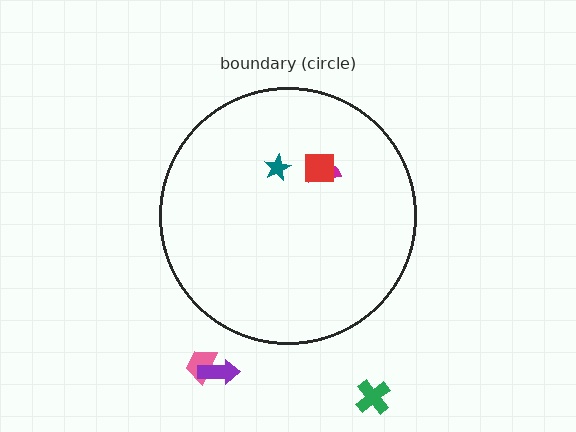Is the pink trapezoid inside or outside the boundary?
Outside.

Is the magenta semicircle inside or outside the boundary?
Inside.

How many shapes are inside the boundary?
3 inside, 3 outside.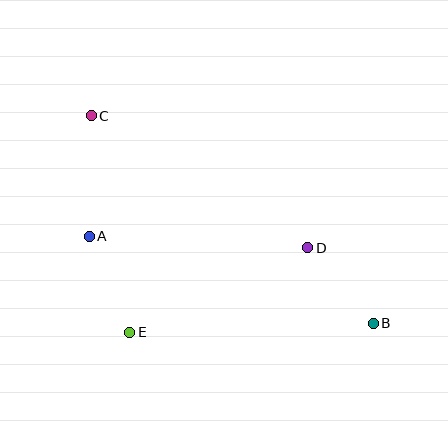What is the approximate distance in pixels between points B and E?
The distance between B and E is approximately 244 pixels.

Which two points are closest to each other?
Points B and D are closest to each other.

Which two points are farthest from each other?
Points B and C are farthest from each other.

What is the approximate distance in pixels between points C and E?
The distance between C and E is approximately 220 pixels.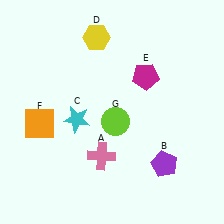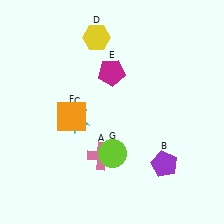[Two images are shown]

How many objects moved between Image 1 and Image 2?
3 objects moved between the two images.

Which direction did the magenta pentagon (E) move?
The magenta pentagon (E) moved left.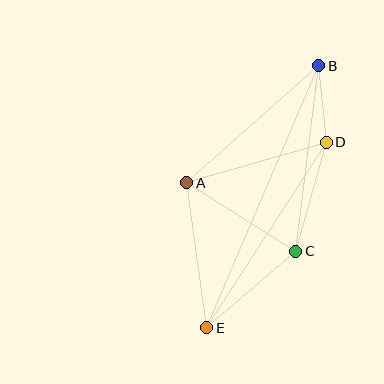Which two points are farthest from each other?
Points B and E are farthest from each other.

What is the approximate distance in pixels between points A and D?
The distance between A and D is approximately 145 pixels.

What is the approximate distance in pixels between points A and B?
The distance between A and B is approximately 176 pixels.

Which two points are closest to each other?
Points B and D are closest to each other.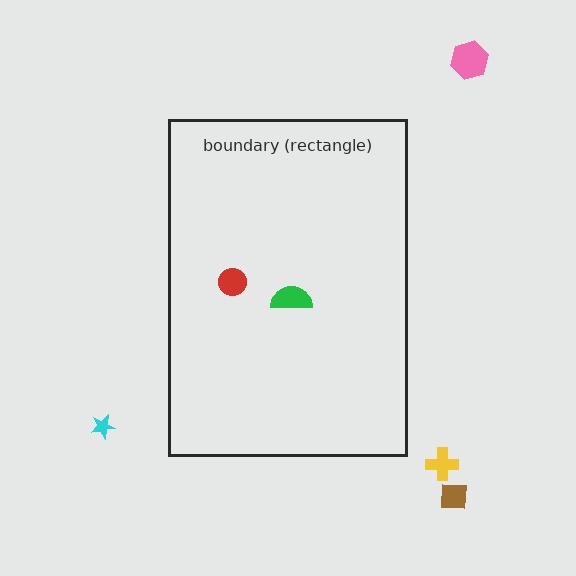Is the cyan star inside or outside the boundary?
Outside.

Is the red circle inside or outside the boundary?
Inside.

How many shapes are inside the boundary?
2 inside, 4 outside.